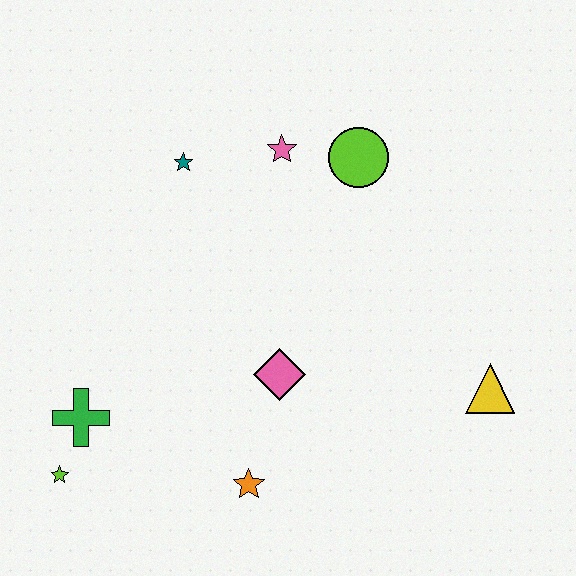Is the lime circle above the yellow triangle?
Yes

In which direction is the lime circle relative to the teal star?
The lime circle is to the right of the teal star.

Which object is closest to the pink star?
The lime circle is closest to the pink star.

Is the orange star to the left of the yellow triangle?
Yes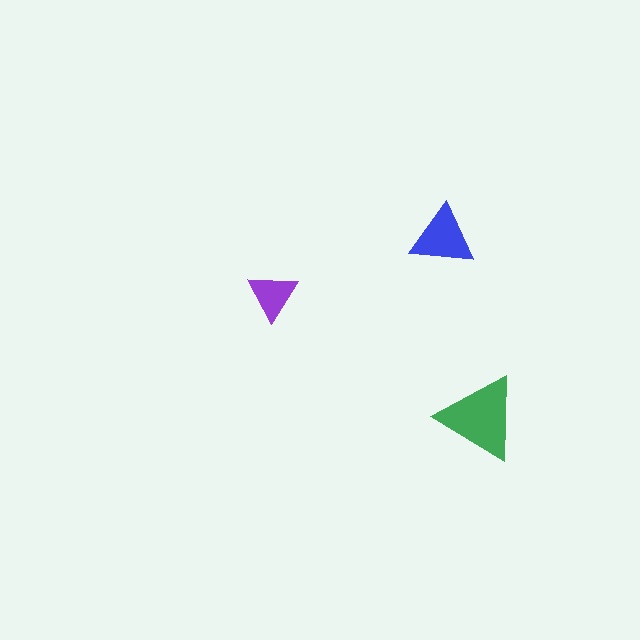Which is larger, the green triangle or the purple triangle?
The green one.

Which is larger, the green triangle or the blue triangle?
The green one.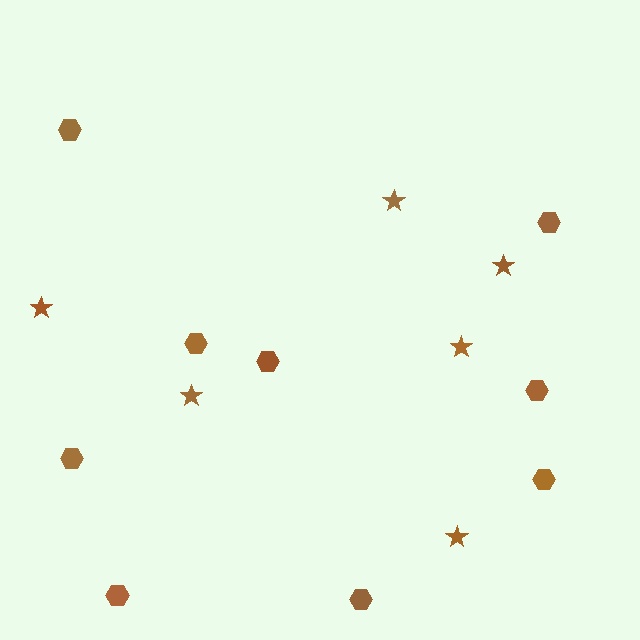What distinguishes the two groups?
There are 2 groups: one group of stars (6) and one group of hexagons (9).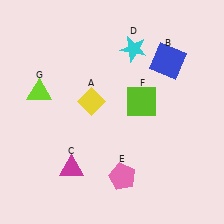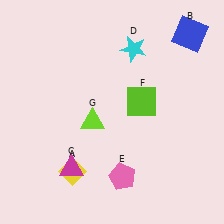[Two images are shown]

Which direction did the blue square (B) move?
The blue square (B) moved up.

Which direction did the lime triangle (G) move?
The lime triangle (G) moved right.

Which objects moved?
The objects that moved are: the yellow diamond (A), the blue square (B), the lime triangle (G).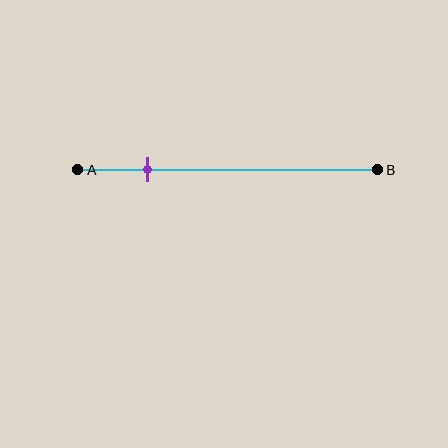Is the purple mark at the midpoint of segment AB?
No, the mark is at about 25% from A, not at the 50% midpoint.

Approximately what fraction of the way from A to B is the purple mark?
The purple mark is approximately 25% of the way from A to B.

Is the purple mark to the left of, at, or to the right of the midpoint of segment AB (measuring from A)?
The purple mark is to the left of the midpoint of segment AB.